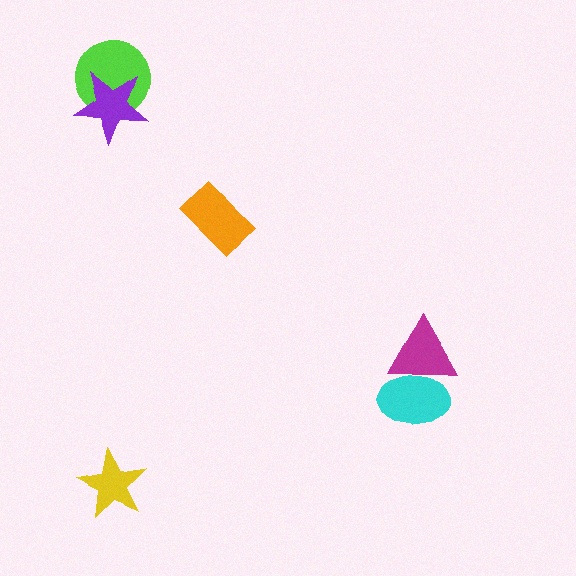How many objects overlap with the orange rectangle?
0 objects overlap with the orange rectangle.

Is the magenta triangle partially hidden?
No, no other shape covers it.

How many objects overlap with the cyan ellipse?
1 object overlaps with the cyan ellipse.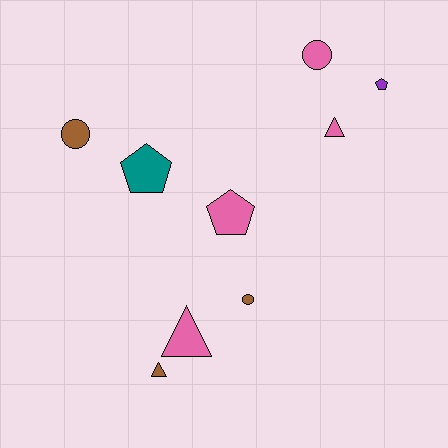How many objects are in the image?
There are 9 objects.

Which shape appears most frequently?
Triangle, with 3 objects.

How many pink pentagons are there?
There is 1 pink pentagon.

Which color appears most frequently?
Pink, with 4 objects.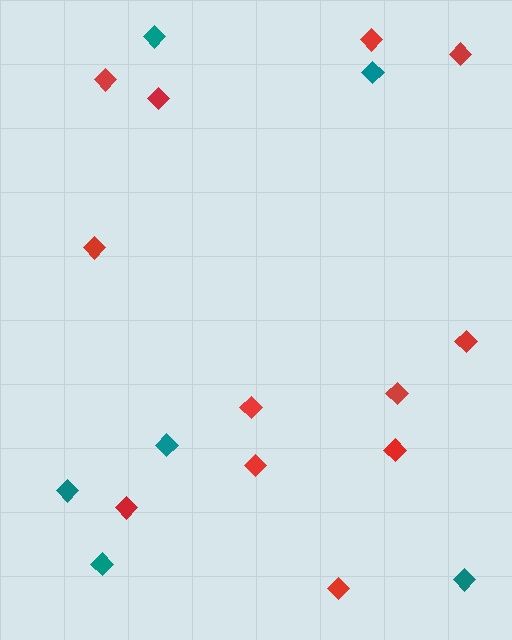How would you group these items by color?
There are 2 groups: one group of red diamonds (12) and one group of teal diamonds (6).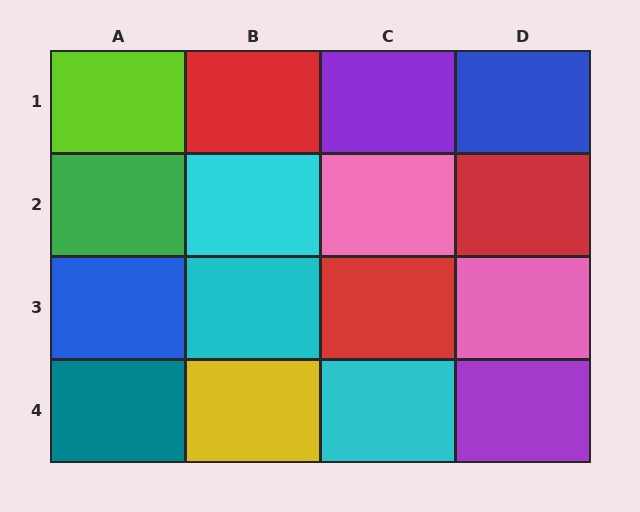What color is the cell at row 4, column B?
Yellow.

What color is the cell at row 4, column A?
Teal.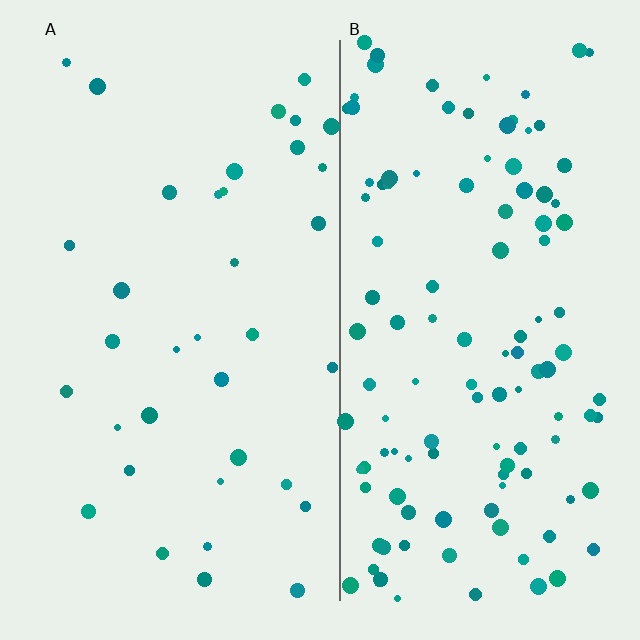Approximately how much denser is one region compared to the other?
Approximately 3.3× — region B over region A.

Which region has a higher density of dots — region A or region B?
B (the right).